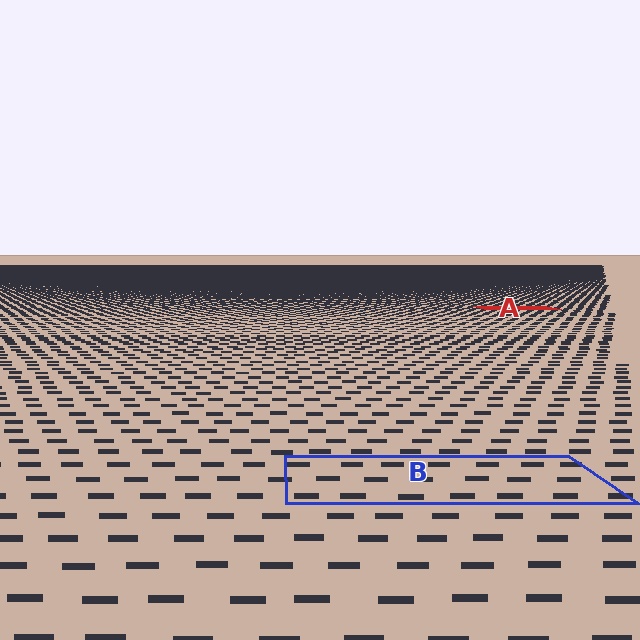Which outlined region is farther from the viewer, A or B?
Region A is farther from the viewer — the texture elements inside it appear smaller and more densely packed.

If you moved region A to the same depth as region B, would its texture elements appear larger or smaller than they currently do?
They would appear larger. At a closer depth, the same texture elements are projected at a bigger on-screen size.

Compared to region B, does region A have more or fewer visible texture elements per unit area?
Region A has more texture elements per unit area — they are packed more densely because it is farther away.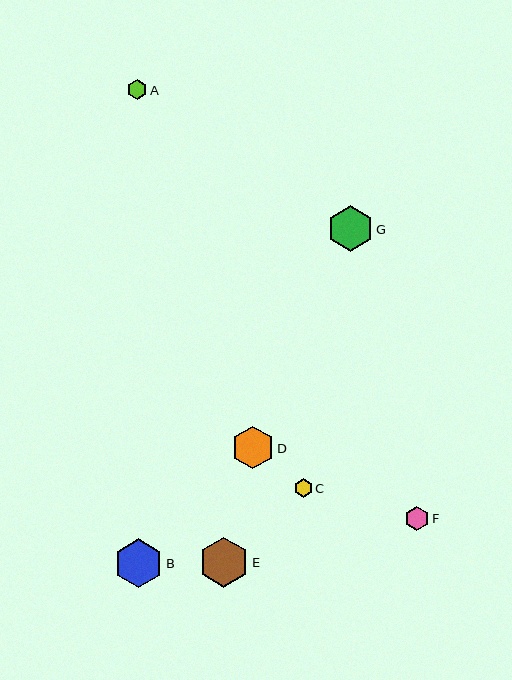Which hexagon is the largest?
Hexagon E is the largest with a size of approximately 50 pixels.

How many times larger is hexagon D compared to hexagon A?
Hexagon D is approximately 2.1 times the size of hexagon A.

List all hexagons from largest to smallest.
From largest to smallest: E, B, G, D, F, A, C.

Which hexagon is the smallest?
Hexagon C is the smallest with a size of approximately 18 pixels.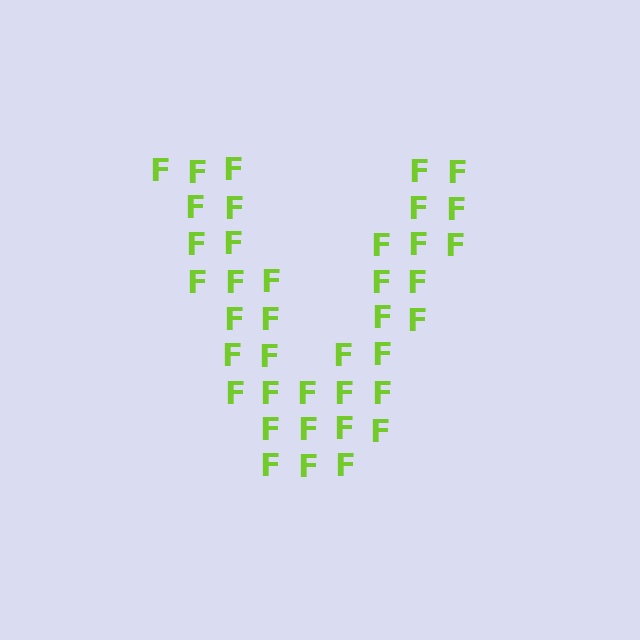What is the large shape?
The large shape is the letter V.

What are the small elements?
The small elements are letter F's.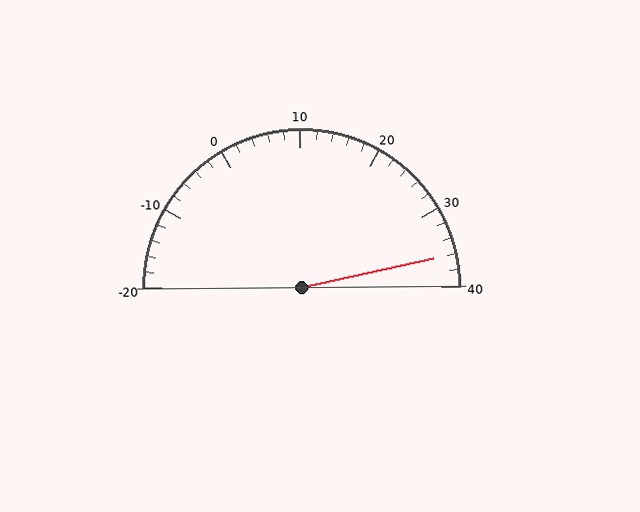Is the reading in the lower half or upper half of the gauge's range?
The reading is in the upper half of the range (-20 to 40).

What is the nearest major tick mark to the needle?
The nearest major tick mark is 40.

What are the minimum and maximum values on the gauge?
The gauge ranges from -20 to 40.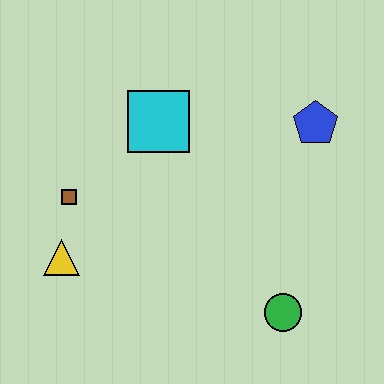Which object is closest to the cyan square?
The brown square is closest to the cyan square.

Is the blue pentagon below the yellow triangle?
No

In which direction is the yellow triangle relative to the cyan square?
The yellow triangle is below the cyan square.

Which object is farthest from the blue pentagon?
The yellow triangle is farthest from the blue pentagon.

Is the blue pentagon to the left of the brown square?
No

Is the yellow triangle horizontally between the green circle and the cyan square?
No